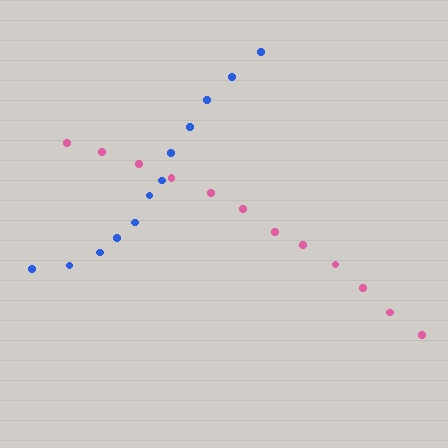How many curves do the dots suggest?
There are 2 distinct paths.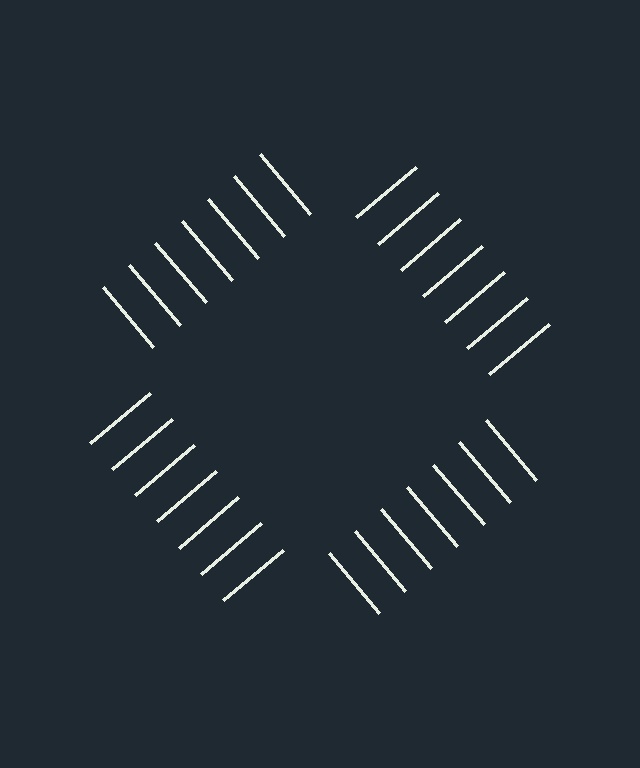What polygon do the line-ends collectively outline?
An illusory square — the line segments terminate on its edges but no continuous stroke is drawn.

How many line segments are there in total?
28 — 7 along each of the 4 edges.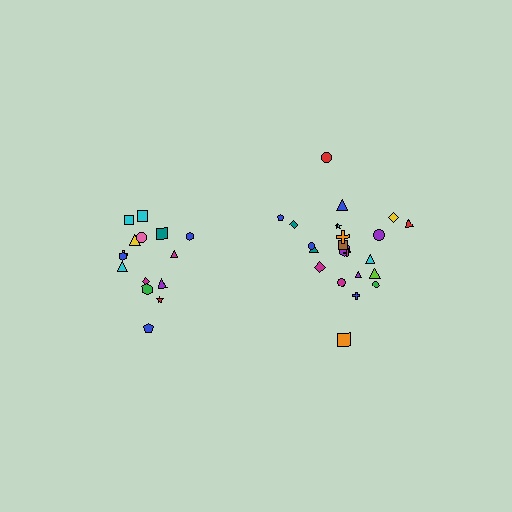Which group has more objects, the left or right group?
The right group.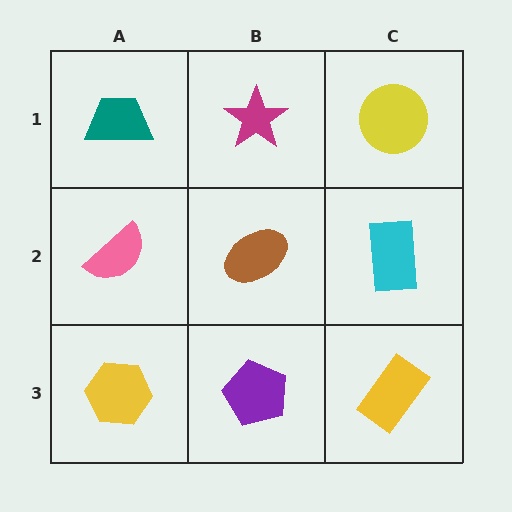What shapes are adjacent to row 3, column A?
A pink semicircle (row 2, column A), a purple pentagon (row 3, column B).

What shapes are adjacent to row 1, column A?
A pink semicircle (row 2, column A), a magenta star (row 1, column B).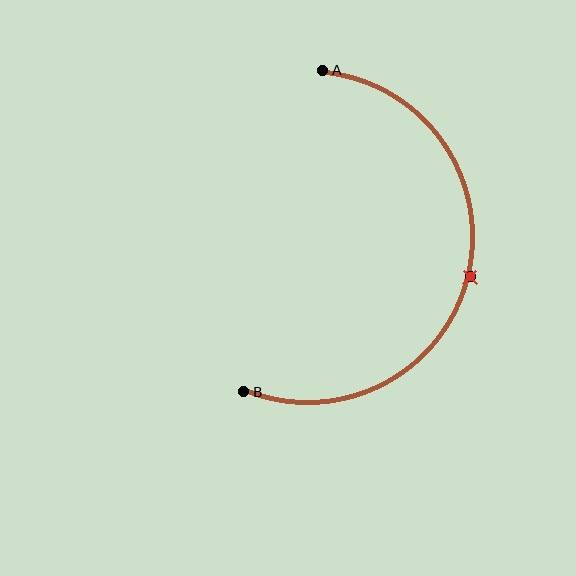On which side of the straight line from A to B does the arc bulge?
The arc bulges to the right of the straight line connecting A and B.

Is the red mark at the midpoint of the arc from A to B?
Yes. The red mark lies on the arc at equal arc-length from both A and B — it is the arc midpoint.